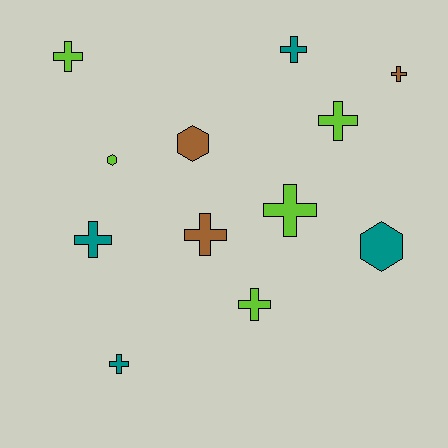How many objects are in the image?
There are 12 objects.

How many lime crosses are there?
There are 4 lime crosses.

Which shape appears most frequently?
Cross, with 9 objects.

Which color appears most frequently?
Lime, with 5 objects.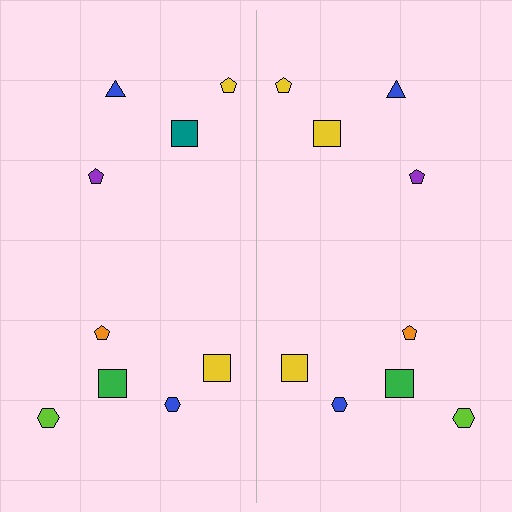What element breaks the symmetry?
The yellow square on the right side breaks the symmetry — its mirror counterpart is teal.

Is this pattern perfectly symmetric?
No, the pattern is not perfectly symmetric. The yellow square on the right side breaks the symmetry — its mirror counterpart is teal.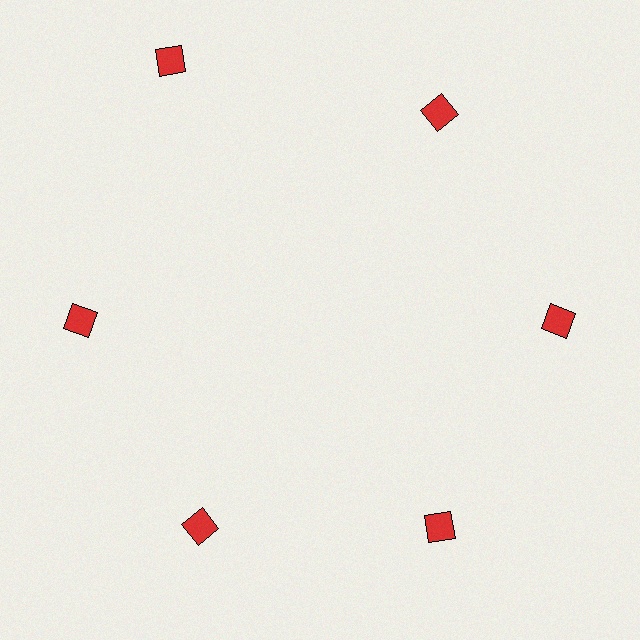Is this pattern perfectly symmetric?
No. The 6 red squares are arranged in a ring, but one element near the 11 o'clock position is pushed outward from the center, breaking the 6-fold rotational symmetry.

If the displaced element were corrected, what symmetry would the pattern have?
It would have 6-fold rotational symmetry — the pattern would map onto itself every 60 degrees.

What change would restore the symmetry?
The symmetry would be restored by moving it inward, back onto the ring so that all 6 squares sit at equal angles and equal distance from the center.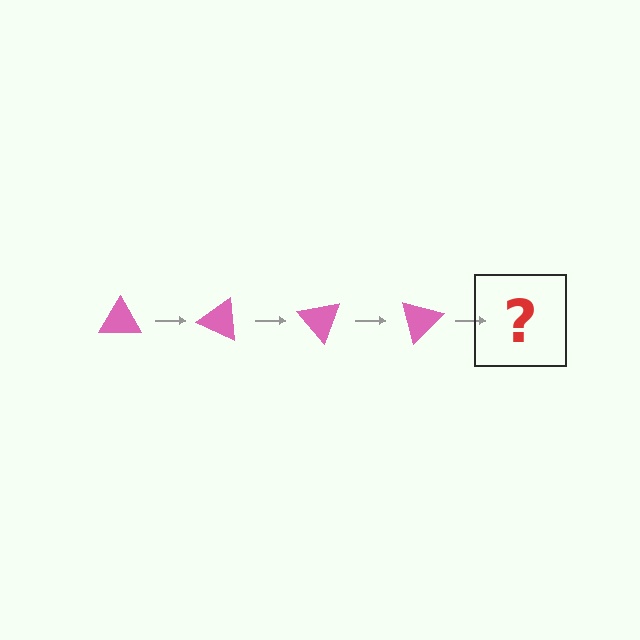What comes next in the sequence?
The next element should be a pink triangle rotated 100 degrees.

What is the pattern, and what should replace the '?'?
The pattern is that the triangle rotates 25 degrees each step. The '?' should be a pink triangle rotated 100 degrees.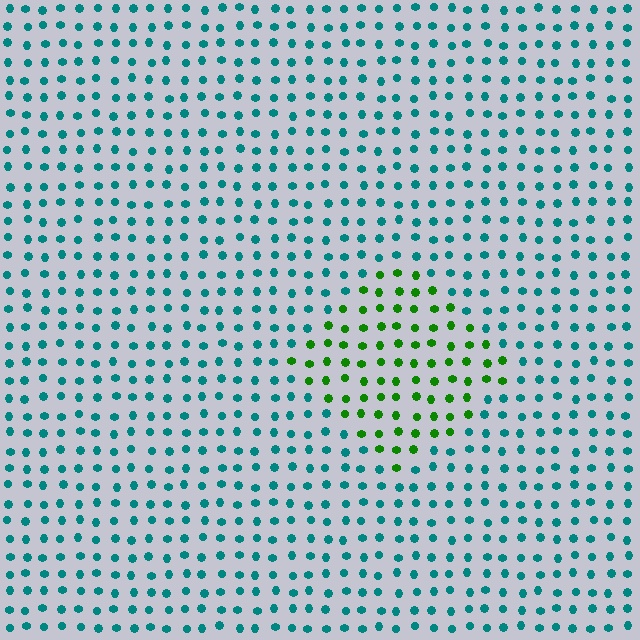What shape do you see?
I see a diamond.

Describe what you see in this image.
The image is filled with small teal elements in a uniform arrangement. A diamond-shaped region is visible where the elements are tinted to a slightly different hue, forming a subtle color boundary.